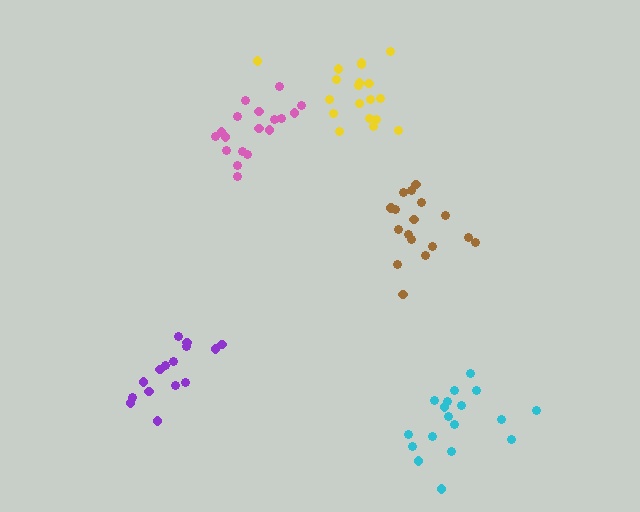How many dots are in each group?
Group 1: 18 dots, Group 2: 17 dots, Group 3: 15 dots, Group 4: 18 dots, Group 5: 19 dots (87 total).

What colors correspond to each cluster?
The clusters are colored: cyan, brown, purple, pink, yellow.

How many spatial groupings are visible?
There are 5 spatial groupings.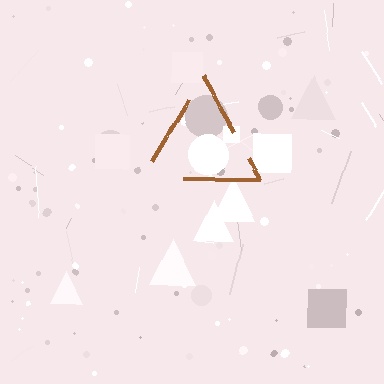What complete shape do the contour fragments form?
The contour fragments form a triangle.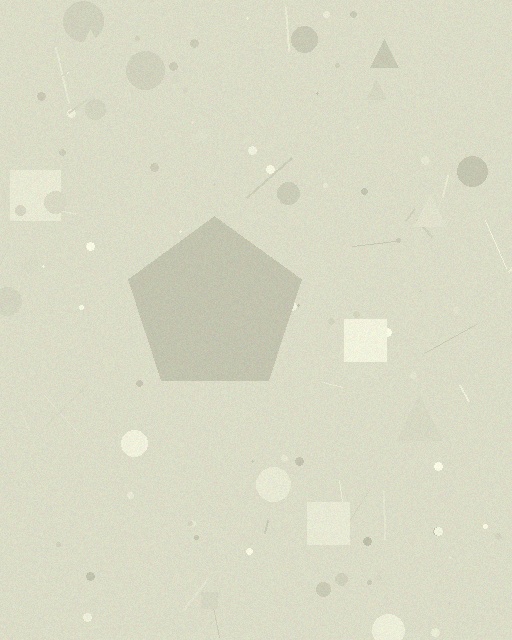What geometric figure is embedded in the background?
A pentagon is embedded in the background.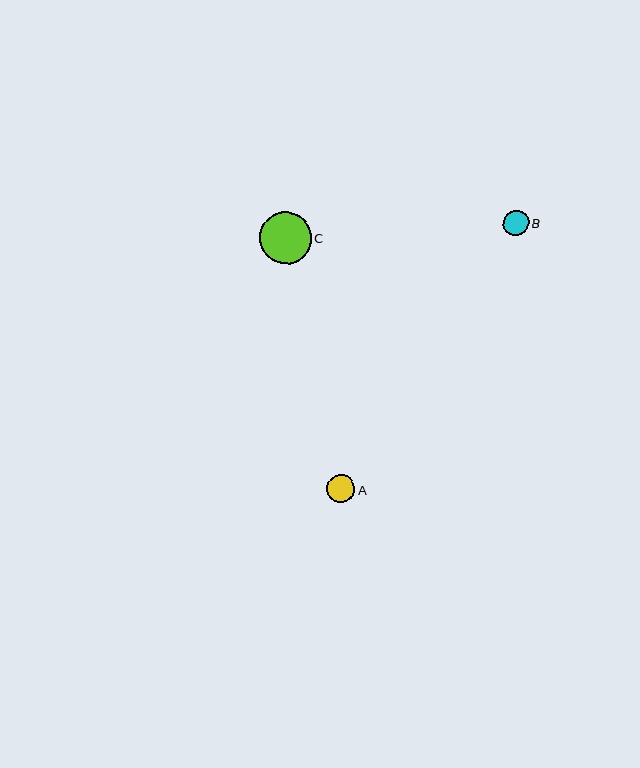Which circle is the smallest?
Circle B is the smallest with a size of approximately 25 pixels.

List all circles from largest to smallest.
From largest to smallest: C, A, B.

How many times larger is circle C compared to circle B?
Circle C is approximately 2.0 times the size of circle B.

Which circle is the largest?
Circle C is the largest with a size of approximately 51 pixels.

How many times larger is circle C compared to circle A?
Circle C is approximately 1.8 times the size of circle A.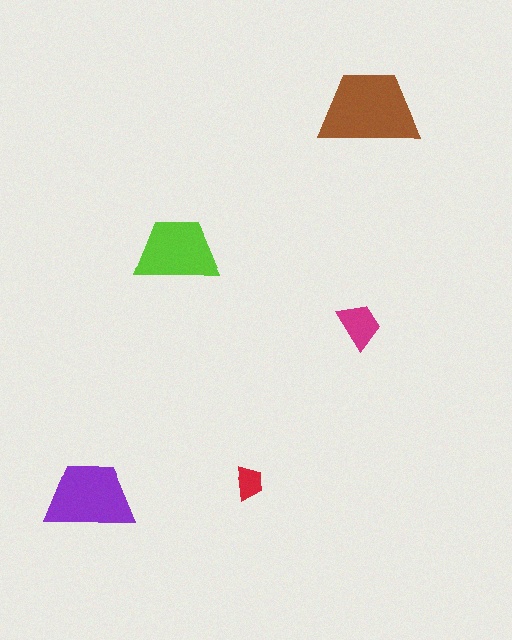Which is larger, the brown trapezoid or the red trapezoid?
The brown one.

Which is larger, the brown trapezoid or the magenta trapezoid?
The brown one.